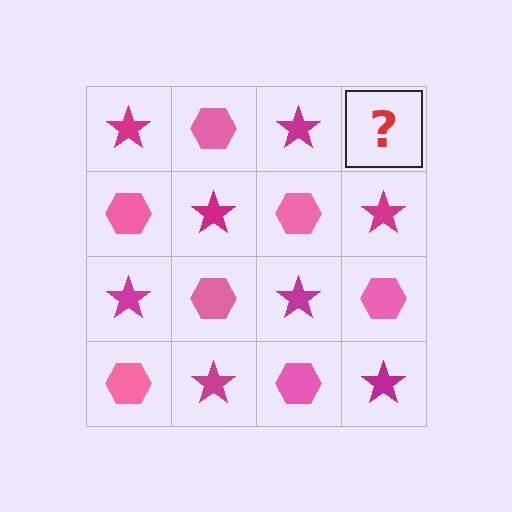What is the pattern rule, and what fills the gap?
The rule is that it alternates magenta star and pink hexagon in a checkerboard pattern. The gap should be filled with a pink hexagon.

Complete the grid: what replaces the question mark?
The question mark should be replaced with a pink hexagon.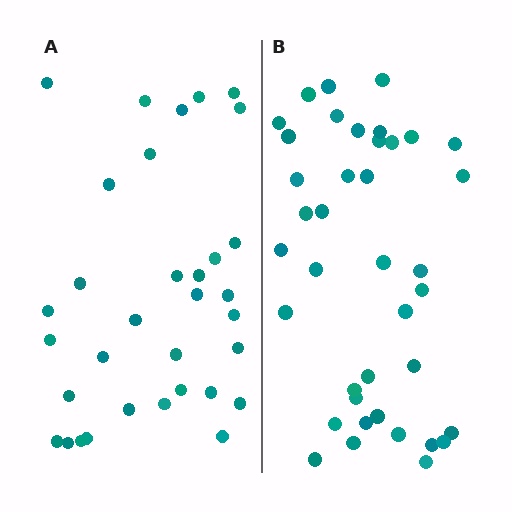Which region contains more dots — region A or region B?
Region B (the right region) has more dots.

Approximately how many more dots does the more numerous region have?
Region B has about 6 more dots than region A.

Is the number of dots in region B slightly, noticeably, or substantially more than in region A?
Region B has only slightly more — the two regions are fairly close. The ratio is roughly 1.2 to 1.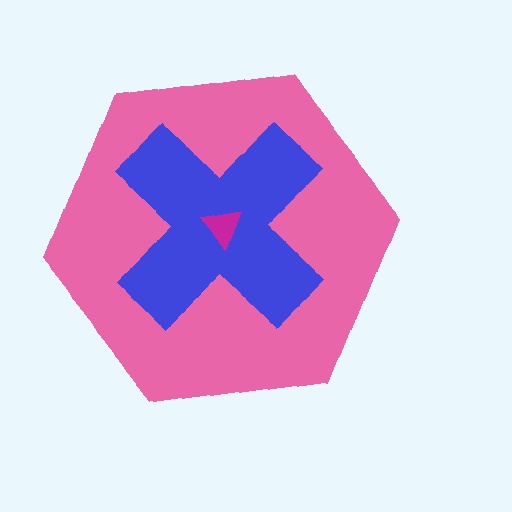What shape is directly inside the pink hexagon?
The blue cross.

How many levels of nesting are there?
3.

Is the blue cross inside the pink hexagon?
Yes.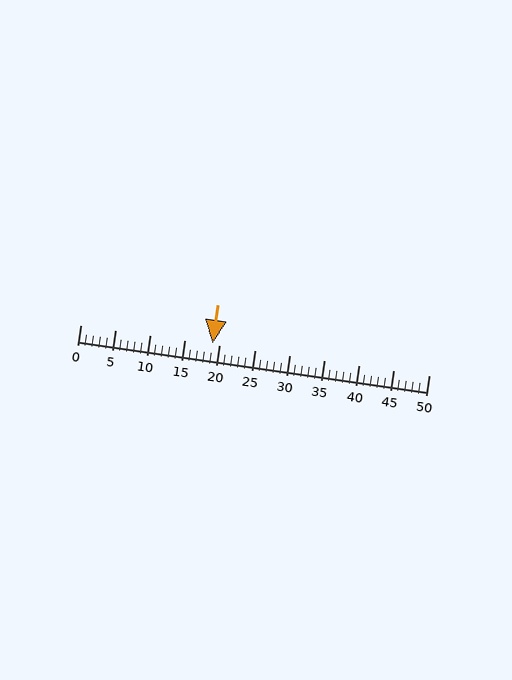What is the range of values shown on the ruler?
The ruler shows values from 0 to 50.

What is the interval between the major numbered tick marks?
The major tick marks are spaced 5 units apart.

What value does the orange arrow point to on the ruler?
The orange arrow points to approximately 19.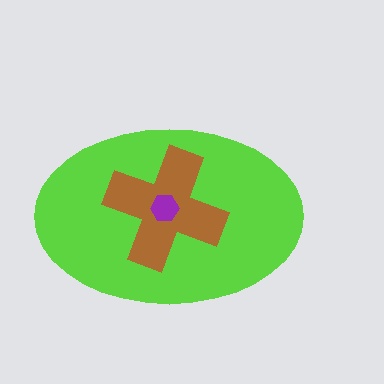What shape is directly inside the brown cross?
The purple hexagon.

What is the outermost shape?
The lime ellipse.